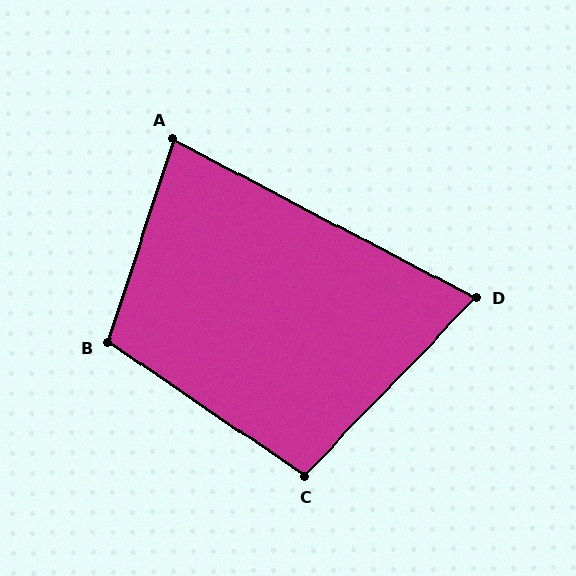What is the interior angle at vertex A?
Approximately 80 degrees (acute).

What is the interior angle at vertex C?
Approximately 100 degrees (obtuse).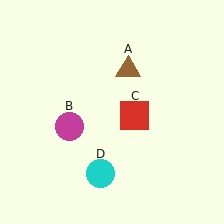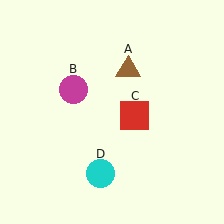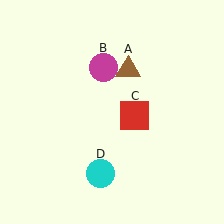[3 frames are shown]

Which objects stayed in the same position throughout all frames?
Brown triangle (object A) and red square (object C) and cyan circle (object D) remained stationary.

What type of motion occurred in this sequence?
The magenta circle (object B) rotated clockwise around the center of the scene.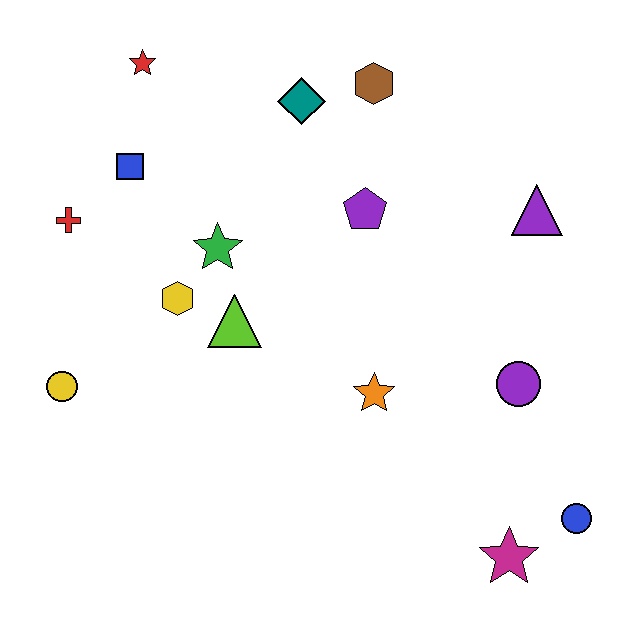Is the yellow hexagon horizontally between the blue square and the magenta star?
Yes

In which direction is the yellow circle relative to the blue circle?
The yellow circle is to the left of the blue circle.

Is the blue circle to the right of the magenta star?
Yes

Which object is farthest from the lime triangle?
The blue circle is farthest from the lime triangle.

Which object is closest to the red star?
The blue square is closest to the red star.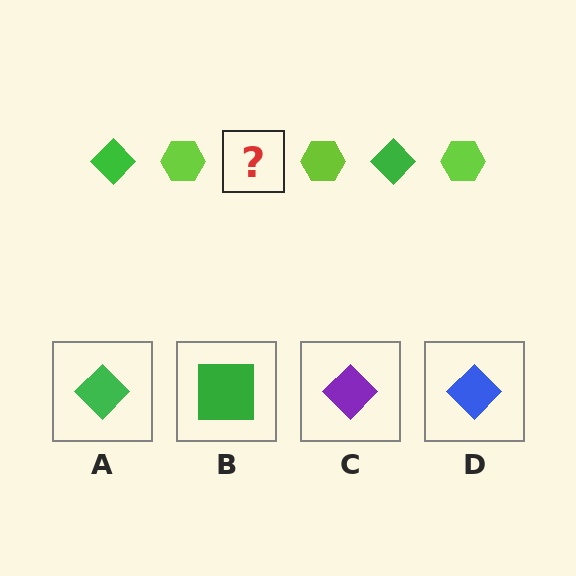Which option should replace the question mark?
Option A.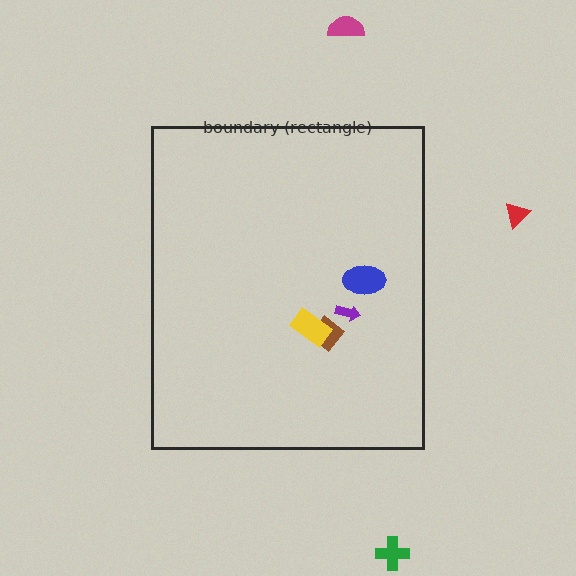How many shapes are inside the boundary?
4 inside, 3 outside.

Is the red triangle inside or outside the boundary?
Outside.